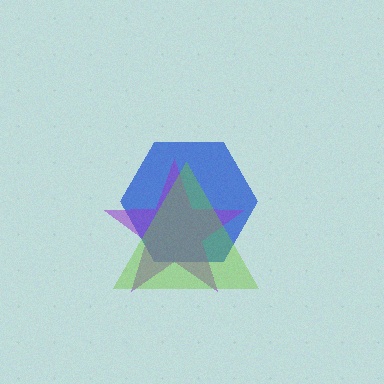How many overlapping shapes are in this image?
There are 3 overlapping shapes in the image.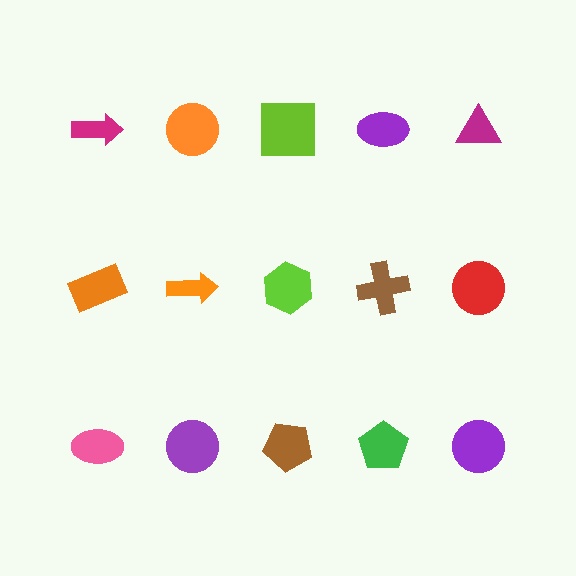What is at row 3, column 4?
A green pentagon.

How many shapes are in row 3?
5 shapes.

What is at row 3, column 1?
A pink ellipse.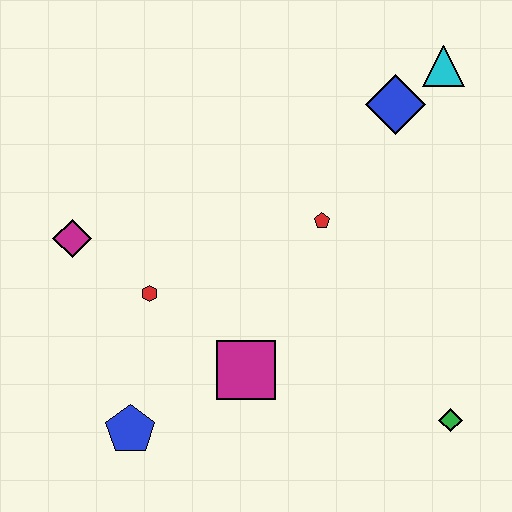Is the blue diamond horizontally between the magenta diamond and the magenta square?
No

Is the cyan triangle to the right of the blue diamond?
Yes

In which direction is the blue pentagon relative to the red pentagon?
The blue pentagon is below the red pentagon.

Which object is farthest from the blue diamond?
The blue pentagon is farthest from the blue diamond.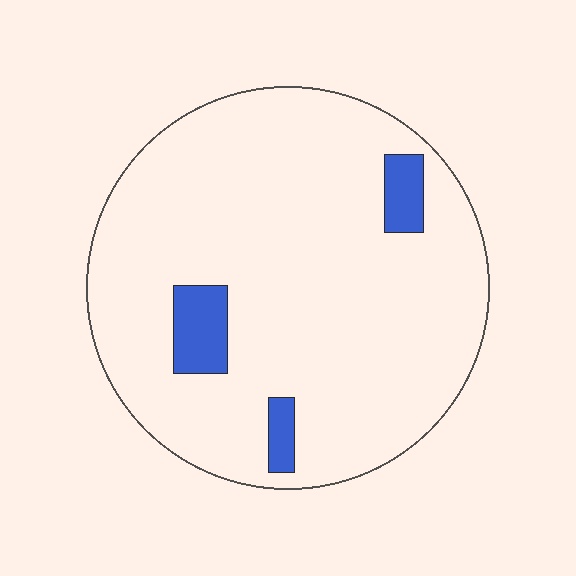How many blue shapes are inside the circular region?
3.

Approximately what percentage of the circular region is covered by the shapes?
Approximately 10%.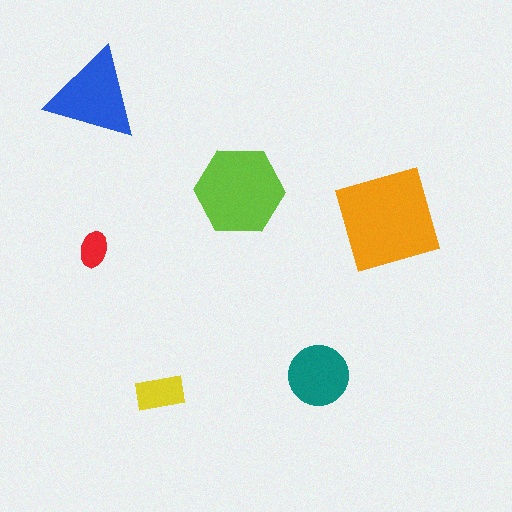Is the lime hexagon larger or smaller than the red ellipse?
Larger.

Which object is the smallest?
The red ellipse.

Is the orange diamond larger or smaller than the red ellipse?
Larger.